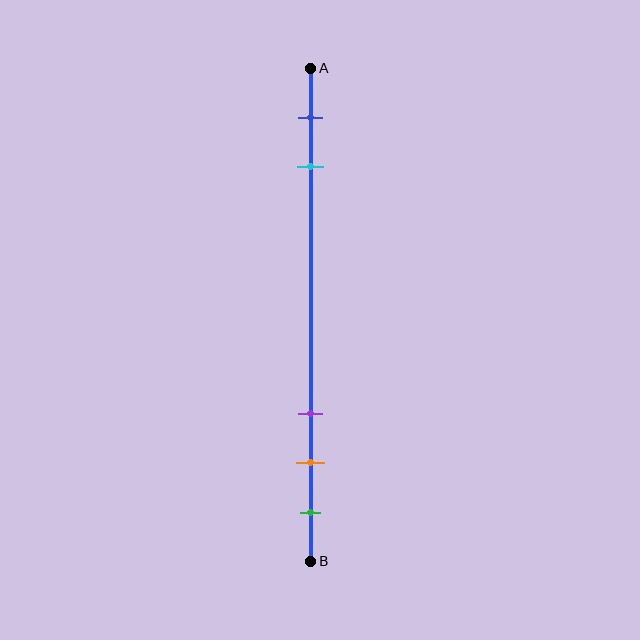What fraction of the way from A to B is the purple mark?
The purple mark is approximately 70% (0.7) of the way from A to B.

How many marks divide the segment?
There are 5 marks dividing the segment.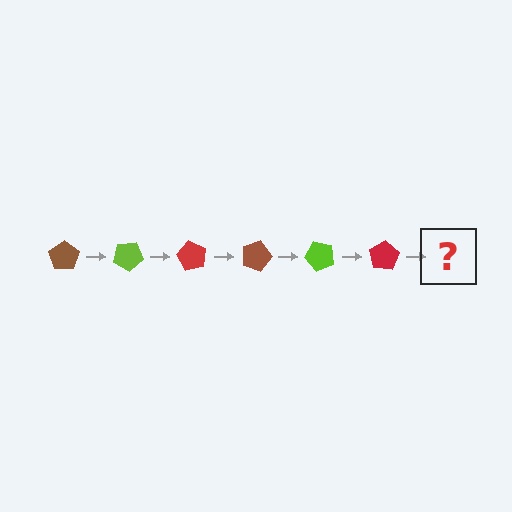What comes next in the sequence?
The next element should be a brown pentagon, rotated 180 degrees from the start.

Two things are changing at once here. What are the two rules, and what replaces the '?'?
The two rules are that it rotates 30 degrees each step and the color cycles through brown, lime, and red. The '?' should be a brown pentagon, rotated 180 degrees from the start.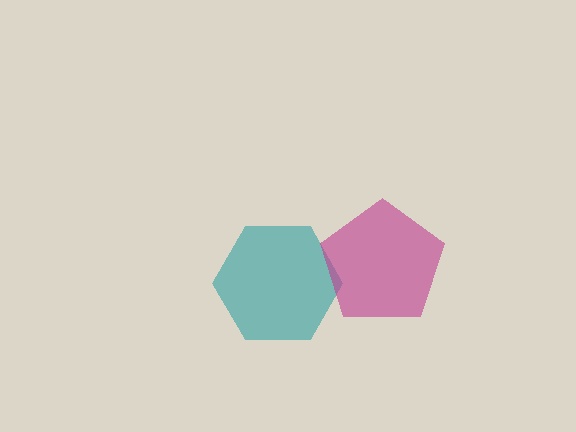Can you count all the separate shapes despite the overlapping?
Yes, there are 2 separate shapes.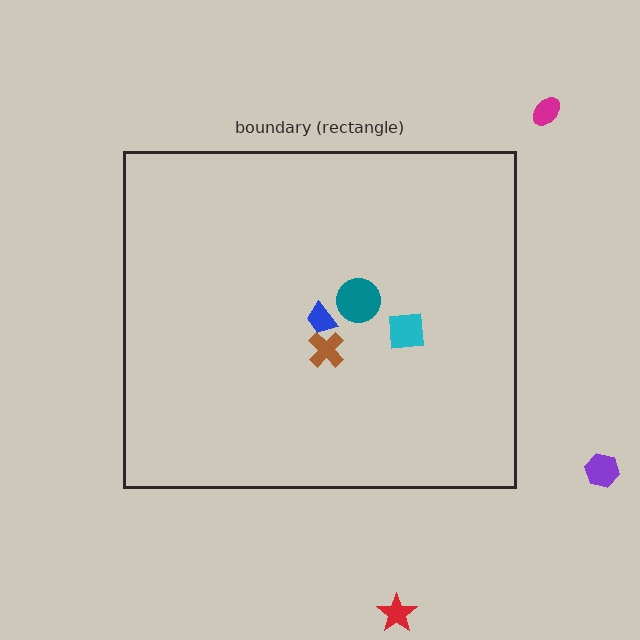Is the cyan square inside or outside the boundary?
Inside.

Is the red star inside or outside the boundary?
Outside.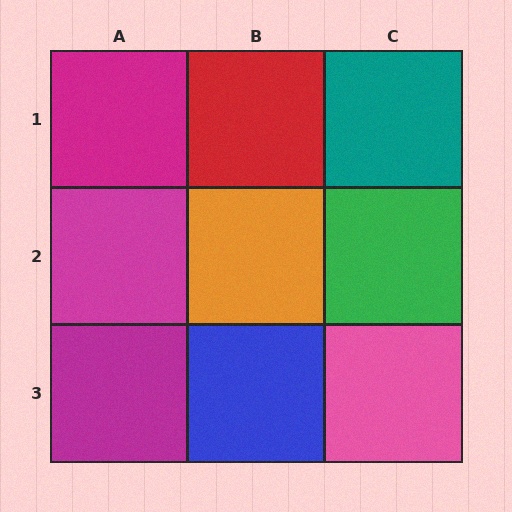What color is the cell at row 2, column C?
Green.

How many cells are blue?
1 cell is blue.